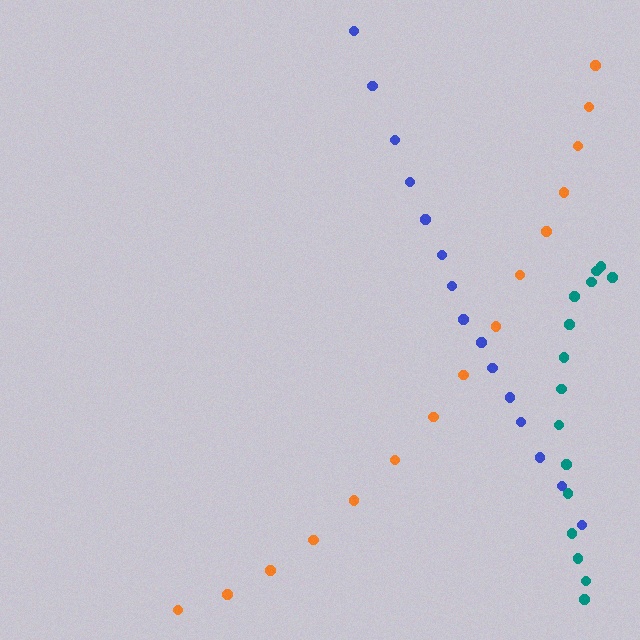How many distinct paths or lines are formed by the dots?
There are 3 distinct paths.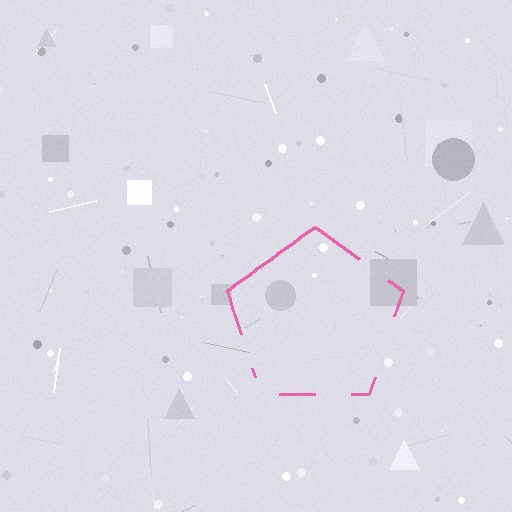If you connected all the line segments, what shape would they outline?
They would outline a pentagon.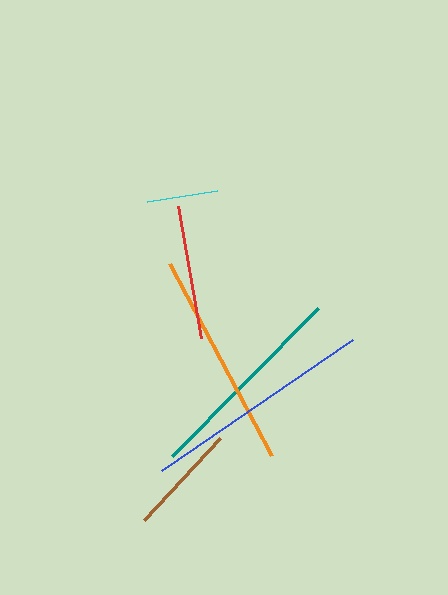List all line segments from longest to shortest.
From longest to shortest: blue, orange, teal, red, brown, cyan.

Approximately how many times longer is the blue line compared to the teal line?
The blue line is approximately 1.1 times the length of the teal line.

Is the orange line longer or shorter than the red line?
The orange line is longer than the red line.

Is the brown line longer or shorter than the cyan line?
The brown line is longer than the cyan line.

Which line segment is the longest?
The blue line is the longest at approximately 232 pixels.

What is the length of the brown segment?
The brown segment is approximately 112 pixels long.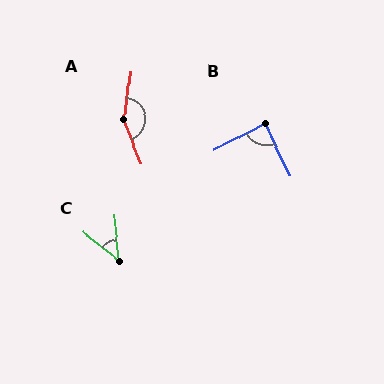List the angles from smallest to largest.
C (46°), B (88°), A (150°).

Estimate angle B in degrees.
Approximately 88 degrees.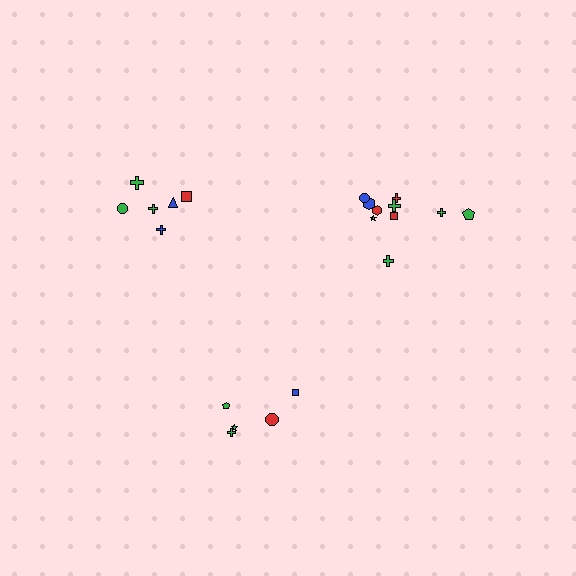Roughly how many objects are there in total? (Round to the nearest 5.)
Roughly 20 objects in total.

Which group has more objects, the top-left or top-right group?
The top-right group.